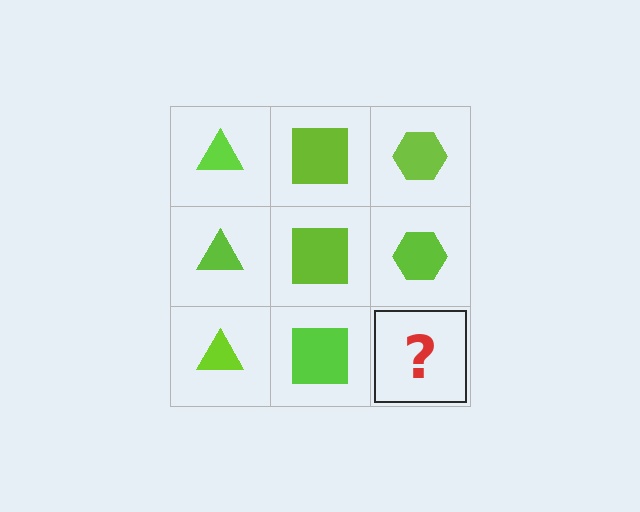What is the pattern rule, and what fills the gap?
The rule is that each column has a consistent shape. The gap should be filled with a lime hexagon.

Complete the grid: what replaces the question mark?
The question mark should be replaced with a lime hexagon.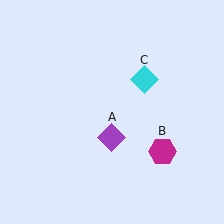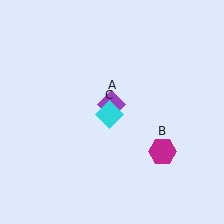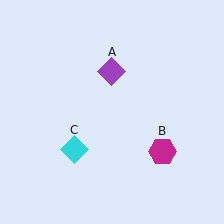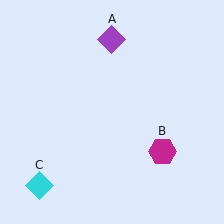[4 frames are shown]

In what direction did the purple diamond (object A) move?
The purple diamond (object A) moved up.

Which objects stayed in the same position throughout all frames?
Magenta hexagon (object B) remained stationary.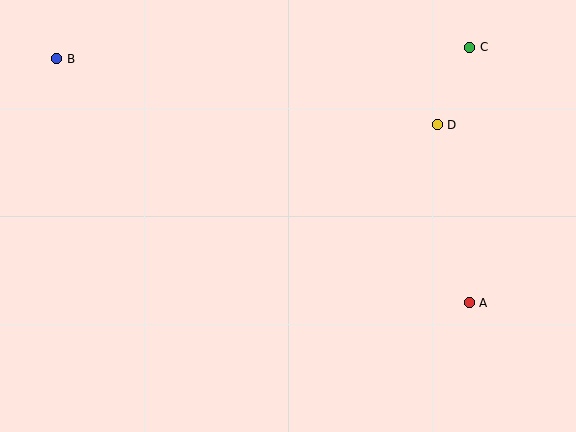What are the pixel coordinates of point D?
Point D is at (437, 125).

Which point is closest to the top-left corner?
Point B is closest to the top-left corner.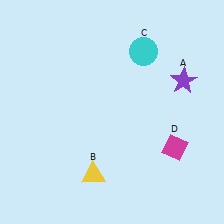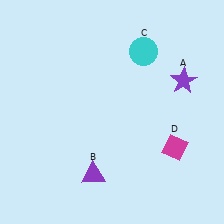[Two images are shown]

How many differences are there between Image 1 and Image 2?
There is 1 difference between the two images.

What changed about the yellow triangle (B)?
In Image 1, B is yellow. In Image 2, it changed to purple.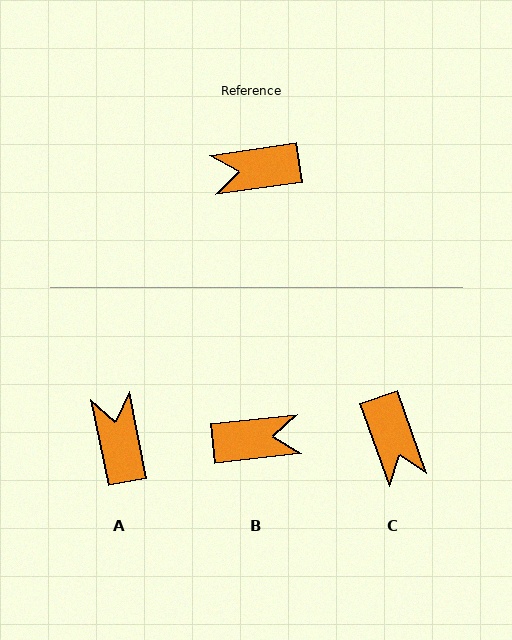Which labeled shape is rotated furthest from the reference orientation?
B, about 178 degrees away.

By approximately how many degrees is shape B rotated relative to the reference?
Approximately 178 degrees counter-clockwise.